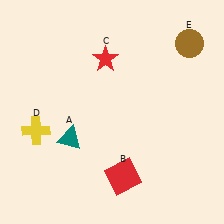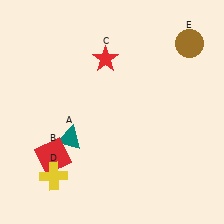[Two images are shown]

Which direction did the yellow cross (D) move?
The yellow cross (D) moved down.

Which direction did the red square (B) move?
The red square (B) moved left.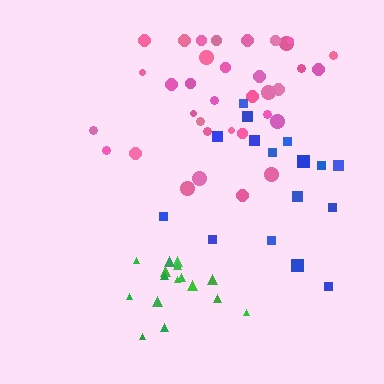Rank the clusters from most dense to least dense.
green, pink, blue.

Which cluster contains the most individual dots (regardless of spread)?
Pink (35).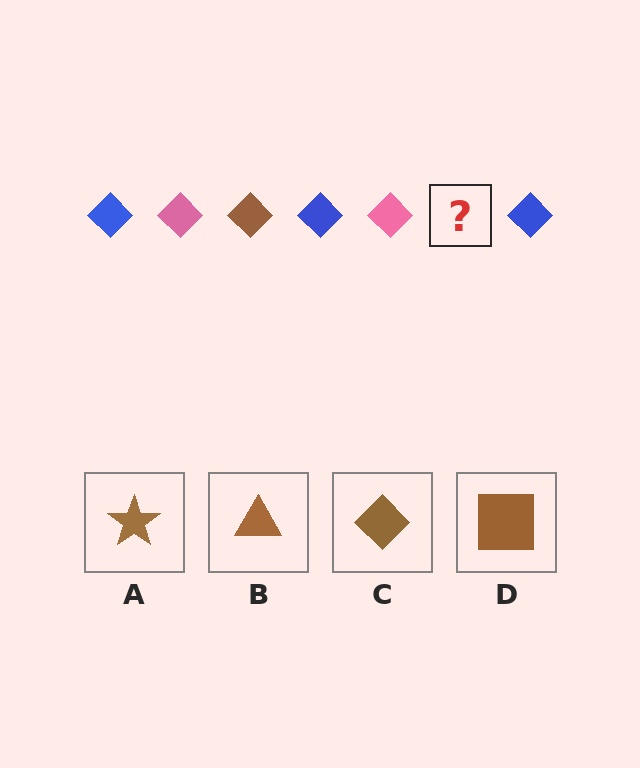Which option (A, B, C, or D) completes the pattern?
C.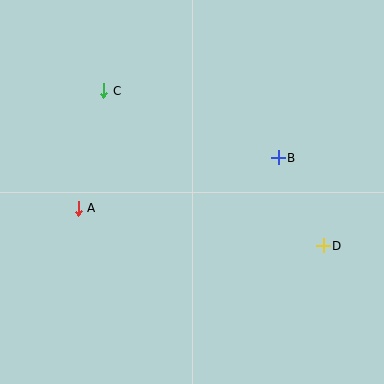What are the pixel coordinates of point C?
Point C is at (104, 91).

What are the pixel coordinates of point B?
Point B is at (278, 158).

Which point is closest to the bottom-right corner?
Point D is closest to the bottom-right corner.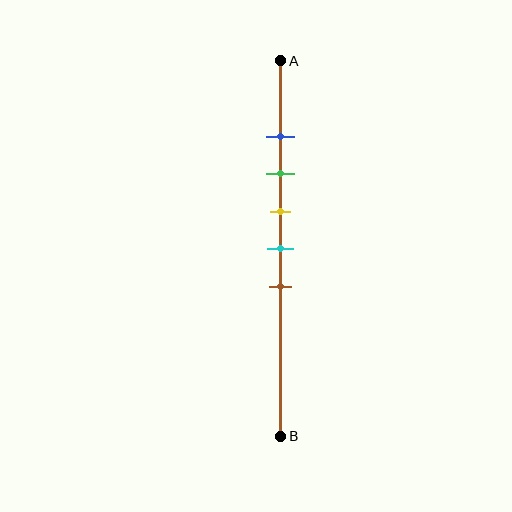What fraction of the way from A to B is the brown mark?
The brown mark is approximately 60% (0.6) of the way from A to B.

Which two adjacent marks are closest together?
The blue and green marks are the closest adjacent pair.